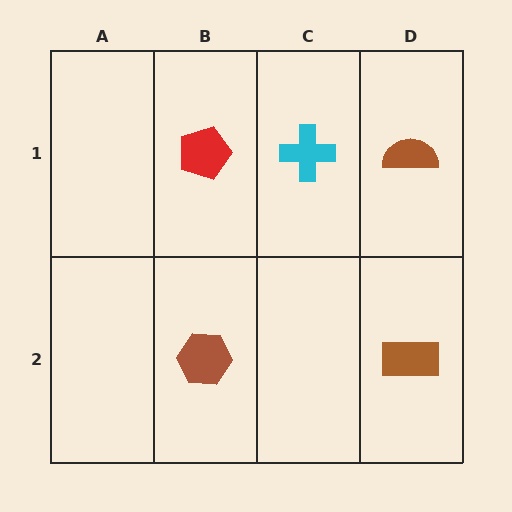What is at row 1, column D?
A brown semicircle.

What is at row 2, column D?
A brown rectangle.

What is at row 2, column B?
A brown hexagon.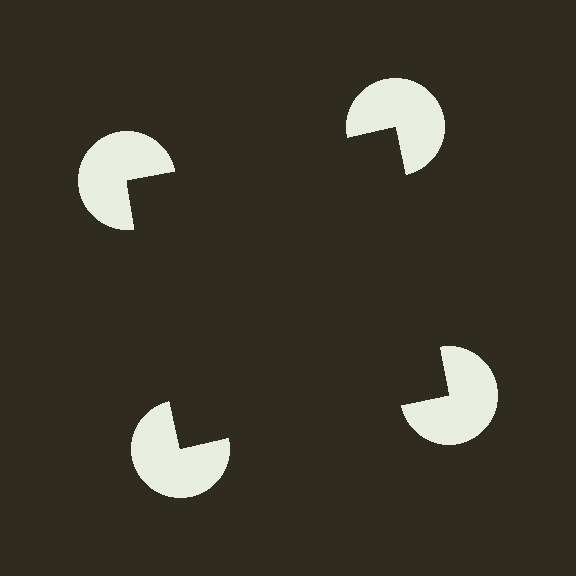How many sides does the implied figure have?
4 sides.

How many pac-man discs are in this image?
There are 4 — one at each vertex of the illusory square.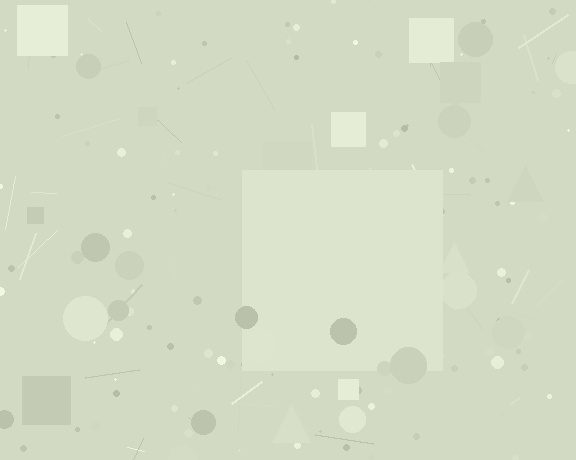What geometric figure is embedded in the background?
A square is embedded in the background.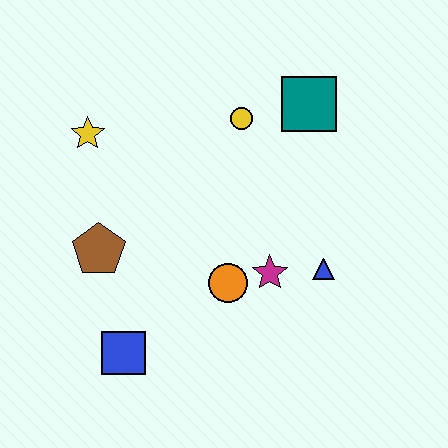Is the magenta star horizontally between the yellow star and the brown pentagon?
No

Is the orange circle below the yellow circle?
Yes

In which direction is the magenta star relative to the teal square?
The magenta star is below the teal square.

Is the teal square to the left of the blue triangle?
Yes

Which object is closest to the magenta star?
The orange circle is closest to the magenta star.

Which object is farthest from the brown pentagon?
The teal square is farthest from the brown pentagon.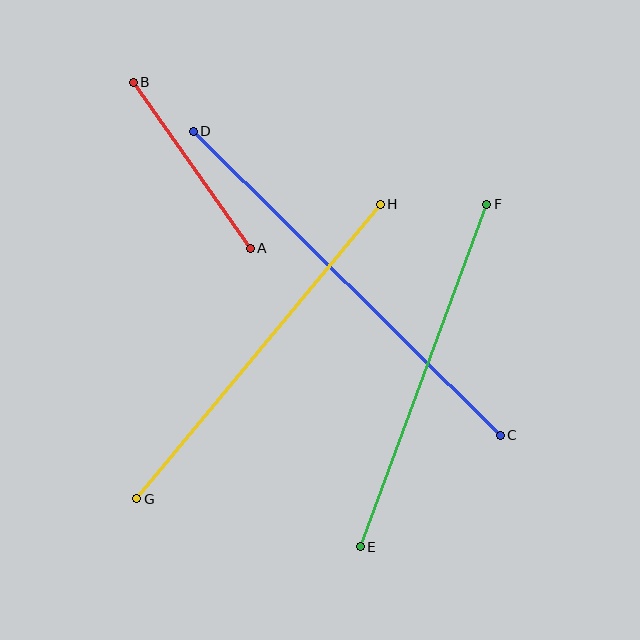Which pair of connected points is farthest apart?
Points C and D are farthest apart.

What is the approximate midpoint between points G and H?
The midpoint is at approximately (258, 352) pixels.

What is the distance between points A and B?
The distance is approximately 203 pixels.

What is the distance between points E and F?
The distance is approximately 365 pixels.